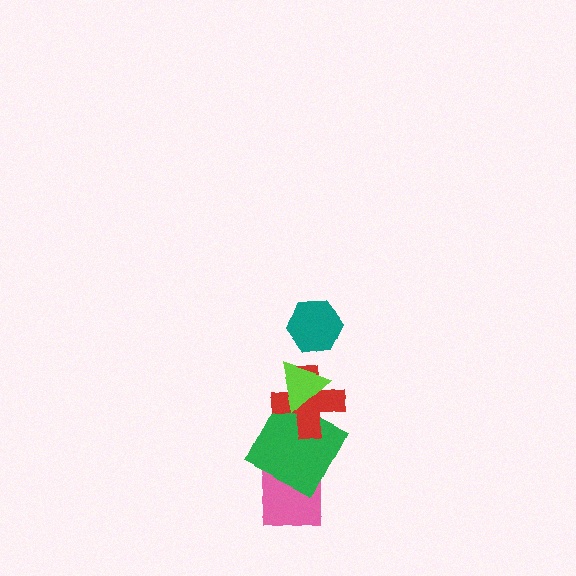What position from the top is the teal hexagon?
The teal hexagon is 1st from the top.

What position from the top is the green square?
The green square is 4th from the top.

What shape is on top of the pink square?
The green square is on top of the pink square.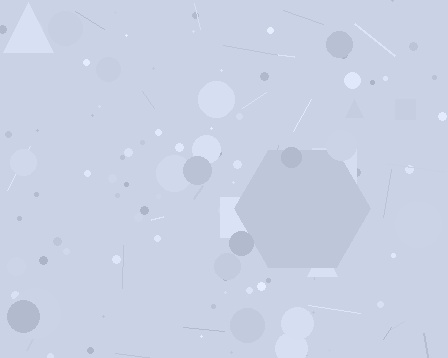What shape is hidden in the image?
A hexagon is hidden in the image.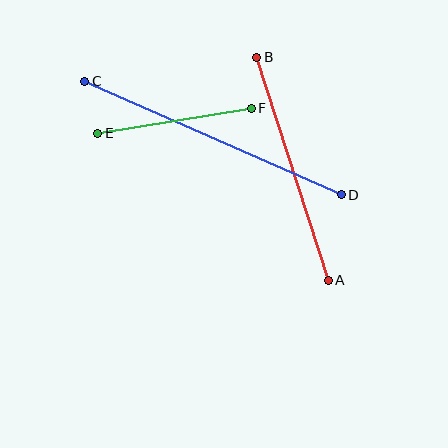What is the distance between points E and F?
The distance is approximately 155 pixels.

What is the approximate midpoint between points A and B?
The midpoint is at approximately (292, 169) pixels.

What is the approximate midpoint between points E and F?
The midpoint is at approximately (174, 121) pixels.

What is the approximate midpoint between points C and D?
The midpoint is at approximately (213, 138) pixels.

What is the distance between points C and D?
The distance is approximately 280 pixels.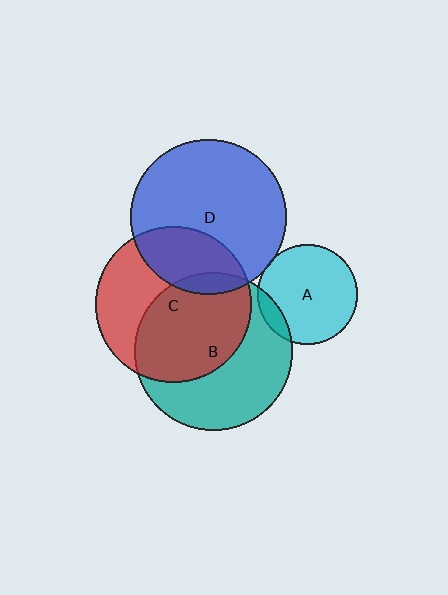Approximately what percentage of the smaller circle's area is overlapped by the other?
Approximately 5%.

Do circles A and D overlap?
Yes.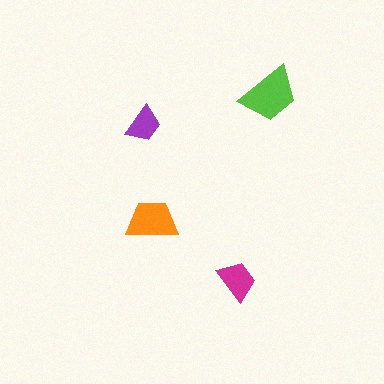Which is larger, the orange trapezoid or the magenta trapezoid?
The orange one.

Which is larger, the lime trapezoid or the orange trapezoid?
The lime one.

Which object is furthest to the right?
The lime trapezoid is rightmost.